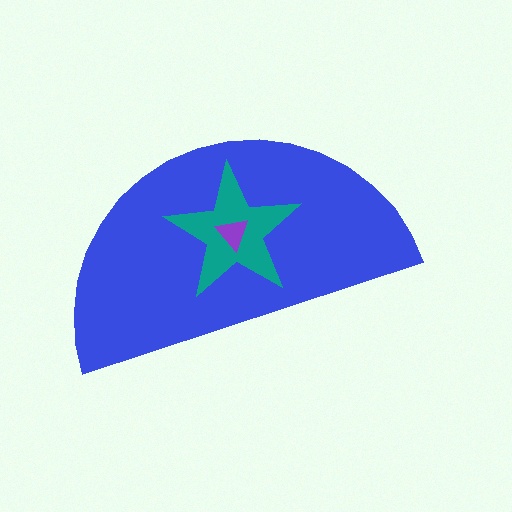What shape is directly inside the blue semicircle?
The teal star.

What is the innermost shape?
The purple triangle.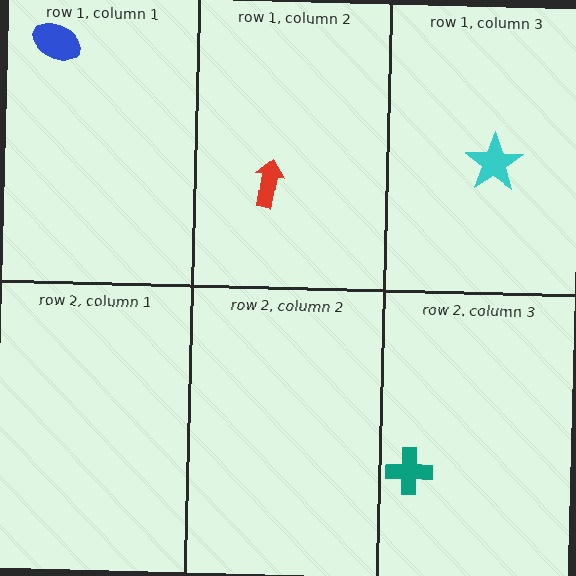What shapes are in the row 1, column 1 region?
The blue ellipse.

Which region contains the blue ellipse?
The row 1, column 1 region.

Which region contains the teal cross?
The row 2, column 3 region.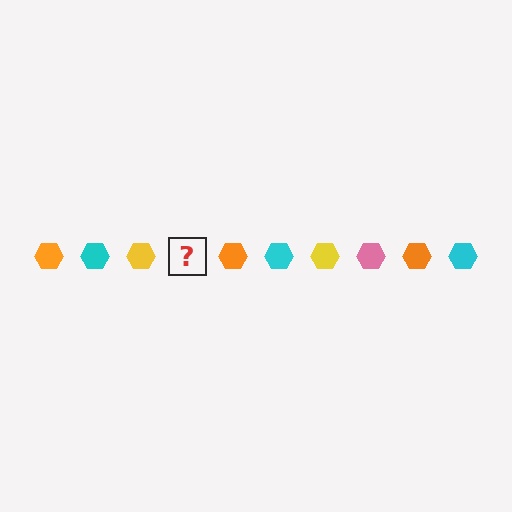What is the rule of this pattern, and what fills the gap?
The rule is that the pattern cycles through orange, cyan, yellow, pink hexagons. The gap should be filled with a pink hexagon.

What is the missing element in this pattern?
The missing element is a pink hexagon.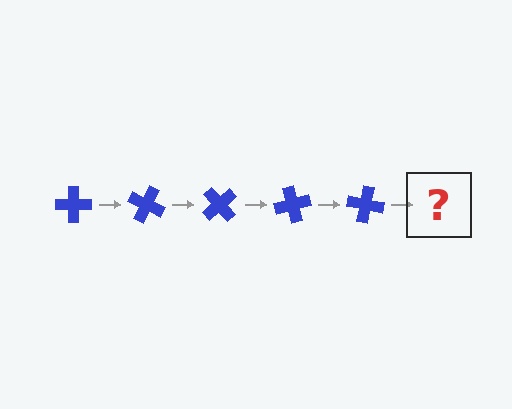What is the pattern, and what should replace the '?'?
The pattern is that the cross rotates 25 degrees each step. The '?' should be a blue cross rotated 125 degrees.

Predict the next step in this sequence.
The next step is a blue cross rotated 125 degrees.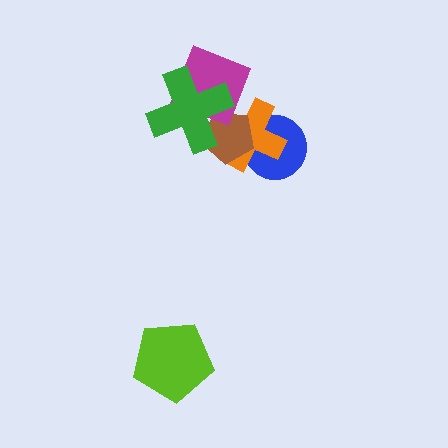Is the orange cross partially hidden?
Yes, it is partially covered by another shape.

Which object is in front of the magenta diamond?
The green cross is in front of the magenta diamond.